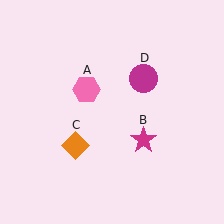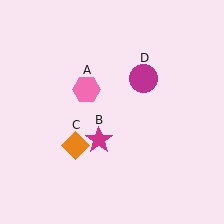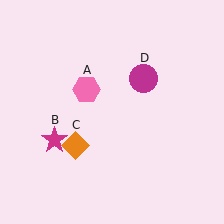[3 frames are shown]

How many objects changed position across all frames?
1 object changed position: magenta star (object B).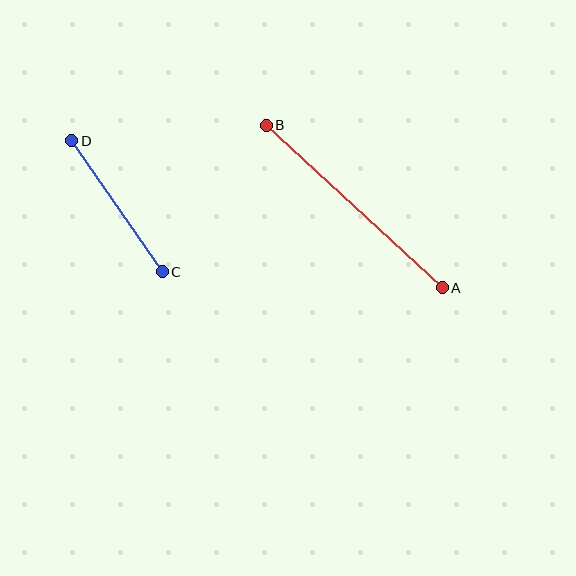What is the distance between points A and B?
The distance is approximately 240 pixels.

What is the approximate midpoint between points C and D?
The midpoint is at approximately (117, 206) pixels.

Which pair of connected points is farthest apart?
Points A and B are farthest apart.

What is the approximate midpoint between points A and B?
The midpoint is at approximately (354, 207) pixels.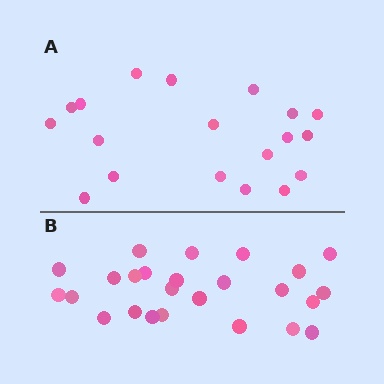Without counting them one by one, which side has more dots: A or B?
Region B (the bottom region) has more dots.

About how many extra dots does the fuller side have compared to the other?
Region B has about 6 more dots than region A.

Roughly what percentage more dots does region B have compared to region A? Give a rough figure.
About 30% more.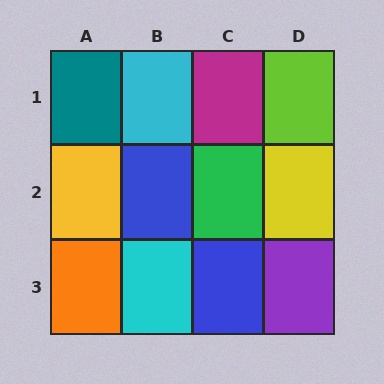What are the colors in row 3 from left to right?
Orange, cyan, blue, purple.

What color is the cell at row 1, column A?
Teal.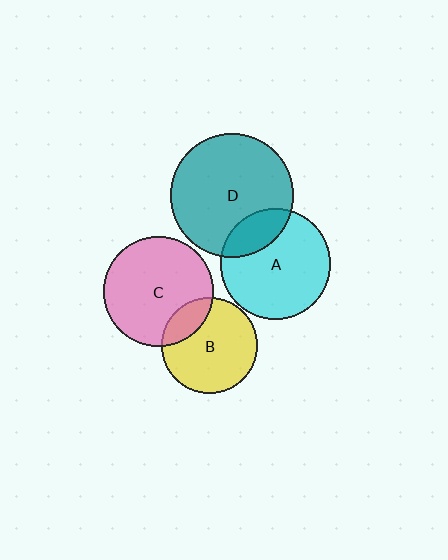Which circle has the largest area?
Circle D (teal).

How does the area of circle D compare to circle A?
Approximately 1.3 times.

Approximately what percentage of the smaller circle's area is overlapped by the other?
Approximately 20%.